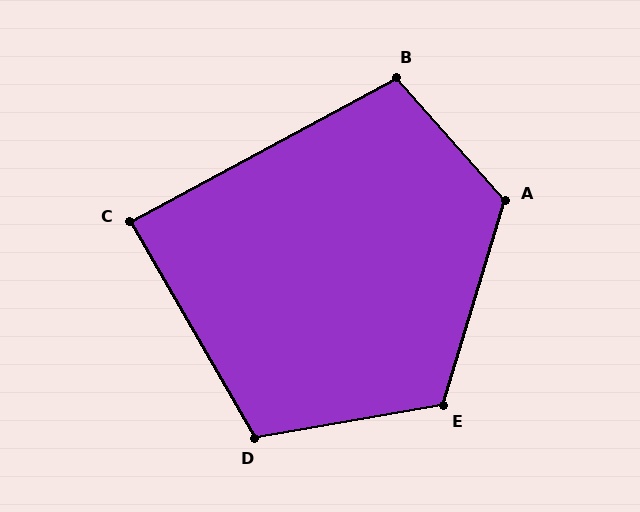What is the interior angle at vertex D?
Approximately 110 degrees (obtuse).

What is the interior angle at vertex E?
Approximately 117 degrees (obtuse).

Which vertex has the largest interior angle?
A, at approximately 122 degrees.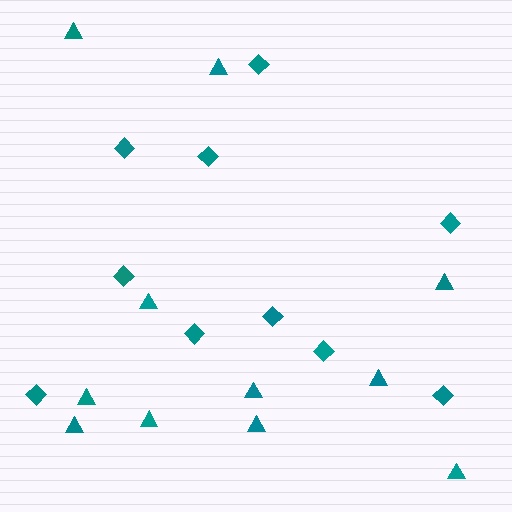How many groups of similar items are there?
There are 2 groups: one group of triangles (11) and one group of diamonds (10).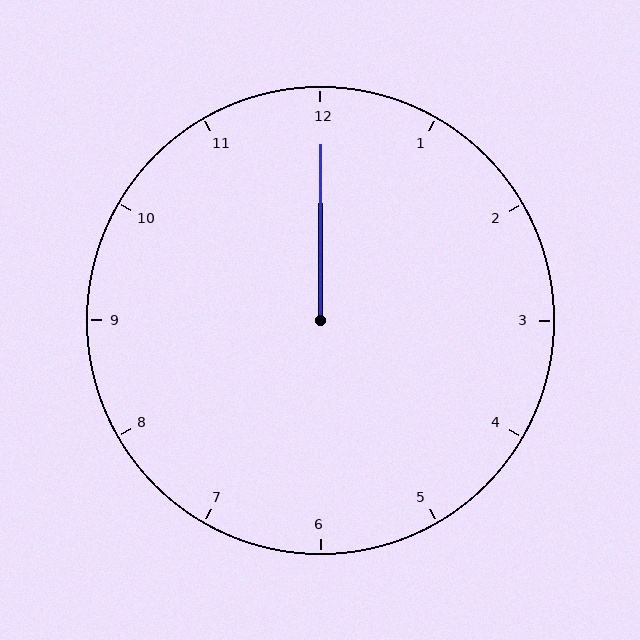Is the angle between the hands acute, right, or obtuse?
It is acute.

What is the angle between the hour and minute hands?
Approximately 0 degrees.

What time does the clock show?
12:00.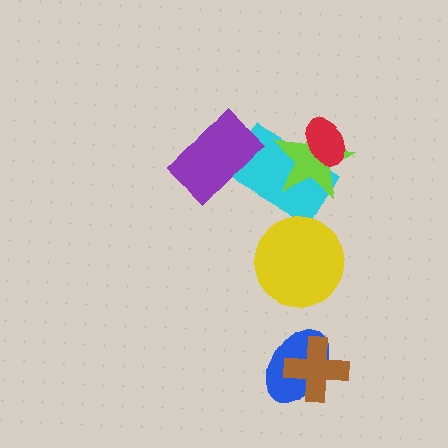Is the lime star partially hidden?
Yes, it is partially covered by another shape.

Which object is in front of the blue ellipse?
The brown cross is in front of the blue ellipse.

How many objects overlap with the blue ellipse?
1 object overlaps with the blue ellipse.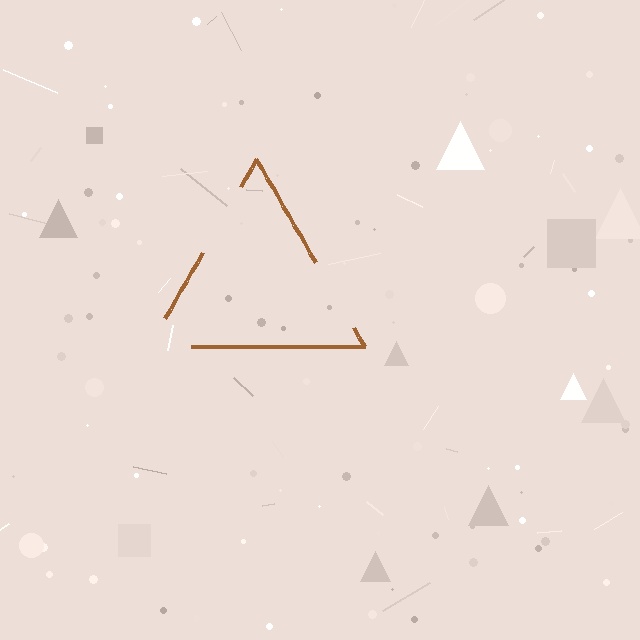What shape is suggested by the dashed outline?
The dashed outline suggests a triangle.